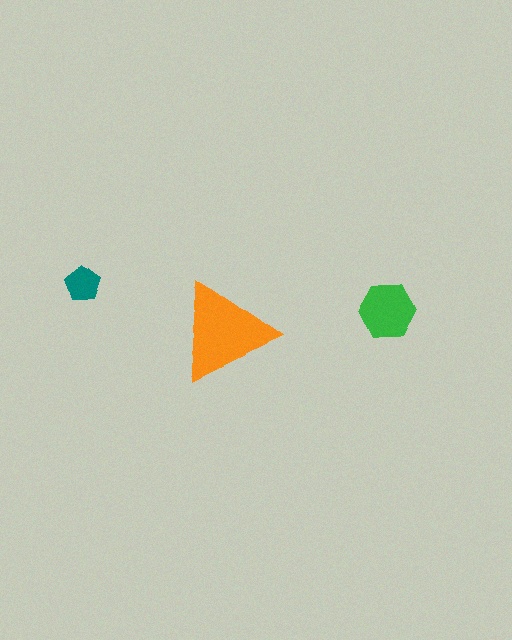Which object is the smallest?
The teal pentagon.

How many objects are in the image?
There are 3 objects in the image.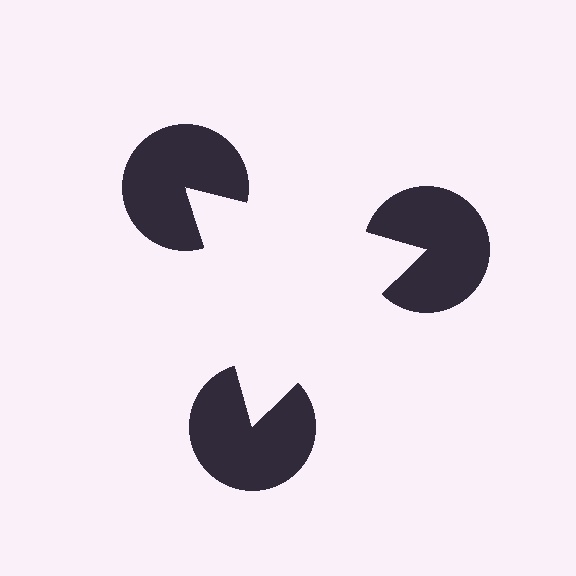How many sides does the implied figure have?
3 sides.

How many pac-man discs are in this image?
There are 3 — one at each vertex of the illusory triangle.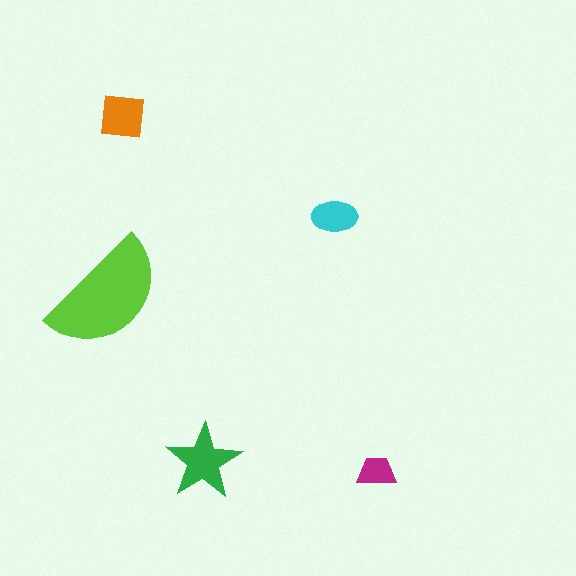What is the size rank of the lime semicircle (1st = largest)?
1st.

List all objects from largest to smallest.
The lime semicircle, the green star, the orange square, the cyan ellipse, the magenta trapezoid.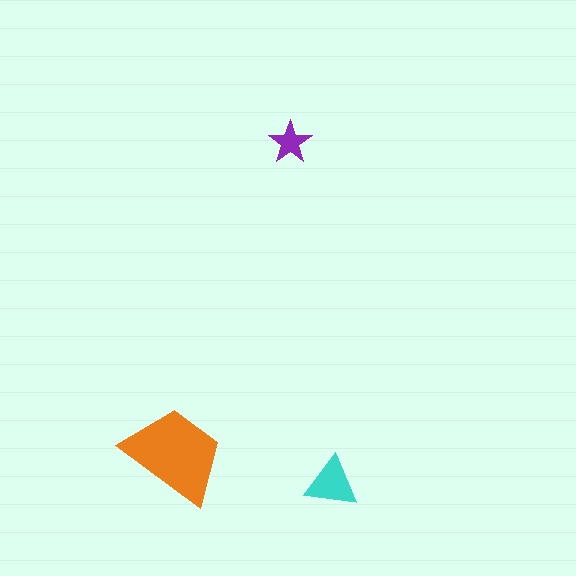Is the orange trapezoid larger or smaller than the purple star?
Larger.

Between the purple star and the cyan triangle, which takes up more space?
The cyan triangle.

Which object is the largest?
The orange trapezoid.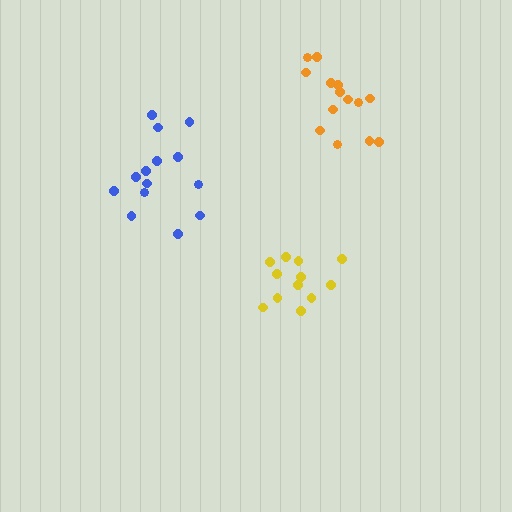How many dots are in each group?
Group 1: 12 dots, Group 2: 14 dots, Group 3: 14 dots (40 total).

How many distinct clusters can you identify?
There are 3 distinct clusters.